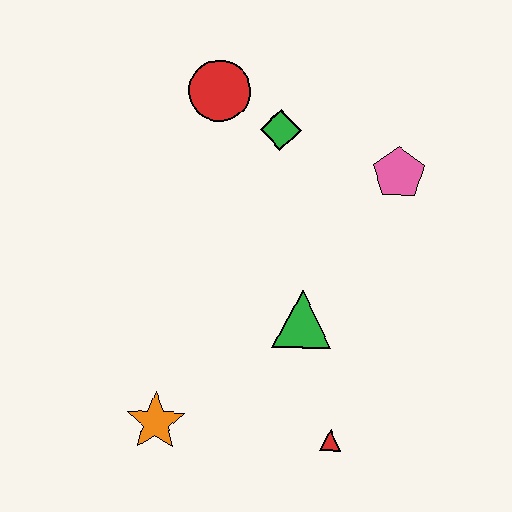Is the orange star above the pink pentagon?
No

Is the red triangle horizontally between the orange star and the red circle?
No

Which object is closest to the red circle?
The green diamond is closest to the red circle.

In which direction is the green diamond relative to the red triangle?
The green diamond is above the red triangle.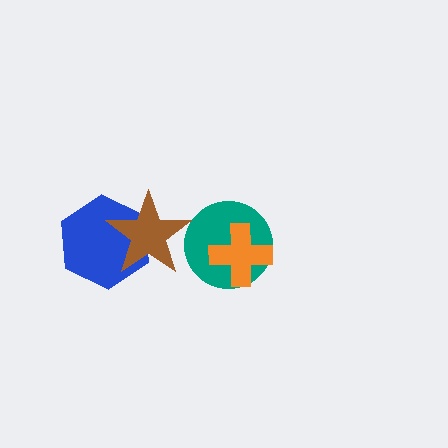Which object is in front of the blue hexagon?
The brown star is in front of the blue hexagon.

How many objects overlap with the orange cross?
1 object overlaps with the orange cross.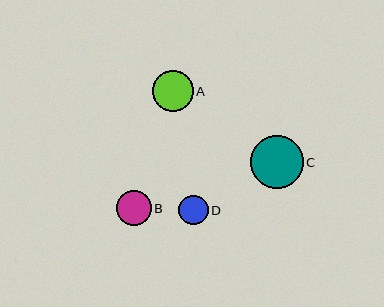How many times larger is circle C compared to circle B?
Circle C is approximately 1.5 times the size of circle B.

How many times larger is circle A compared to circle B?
Circle A is approximately 1.2 times the size of circle B.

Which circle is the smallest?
Circle D is the smallest with a size of approximately 29 pixels.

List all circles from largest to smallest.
From largest to smallest: C, A, B, D.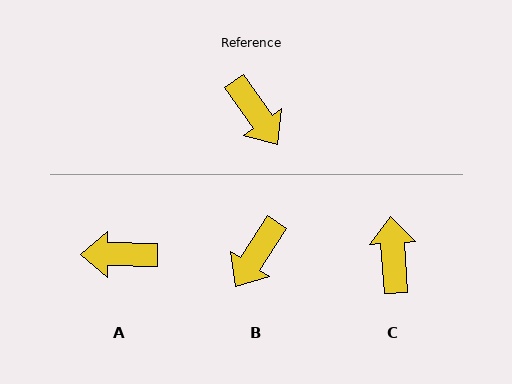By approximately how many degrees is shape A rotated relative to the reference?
Approximately 125 degrees clockwise.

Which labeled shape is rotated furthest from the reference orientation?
C, about 149 degrees away.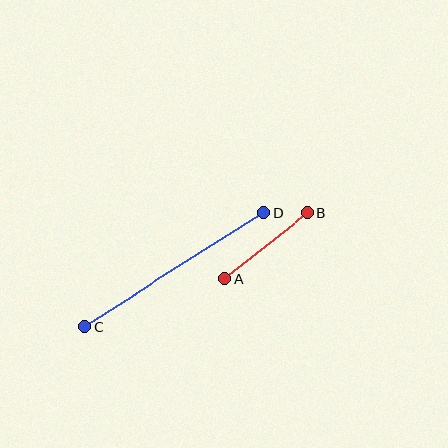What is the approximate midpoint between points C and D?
The midpoint is at approximately (174, 269) pixels.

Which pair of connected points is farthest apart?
Points C and D are farthest apart.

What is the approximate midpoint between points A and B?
The midpoint is at approximately (266, 246) pixels.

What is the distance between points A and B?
The distance is approximately 105 pixels.